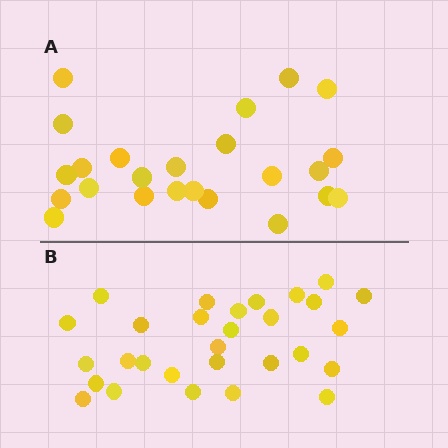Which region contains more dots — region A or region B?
Region B (the bottom region) has more dots.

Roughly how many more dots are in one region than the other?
Region B has about 5 more dots than region A.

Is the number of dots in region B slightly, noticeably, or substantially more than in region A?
Region B has only slightly more — the two regions are fairly close. The ratio is roughly 1.2 to 1.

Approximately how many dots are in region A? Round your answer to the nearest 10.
About 20 dots. (The exact count is 24, which rounds to 20.)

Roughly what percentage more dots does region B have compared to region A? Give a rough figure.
About 20% more.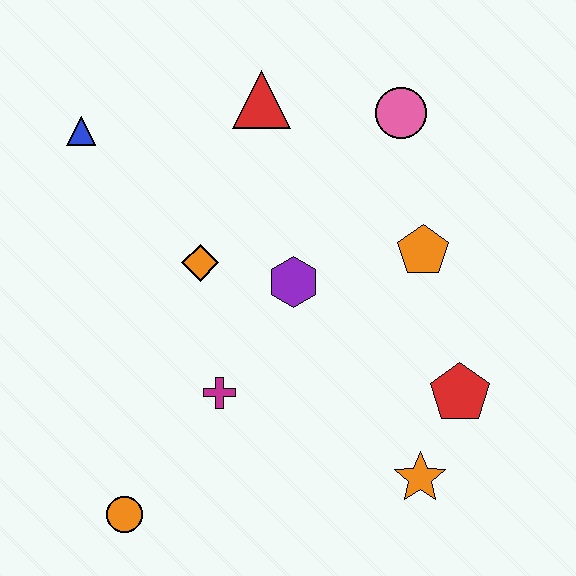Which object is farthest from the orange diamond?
The orange star is farthest from the orange diamond.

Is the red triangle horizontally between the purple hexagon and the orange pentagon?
No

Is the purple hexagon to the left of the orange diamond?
No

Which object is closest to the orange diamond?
The purple hexagon is closest to the orange diamond.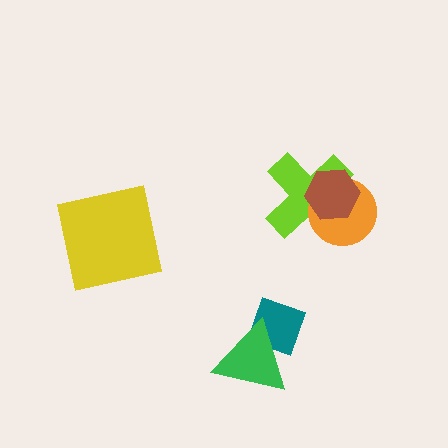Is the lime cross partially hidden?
Yes, it is partially covered by another shape.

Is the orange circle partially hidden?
Yes, it is partially covered by another shape.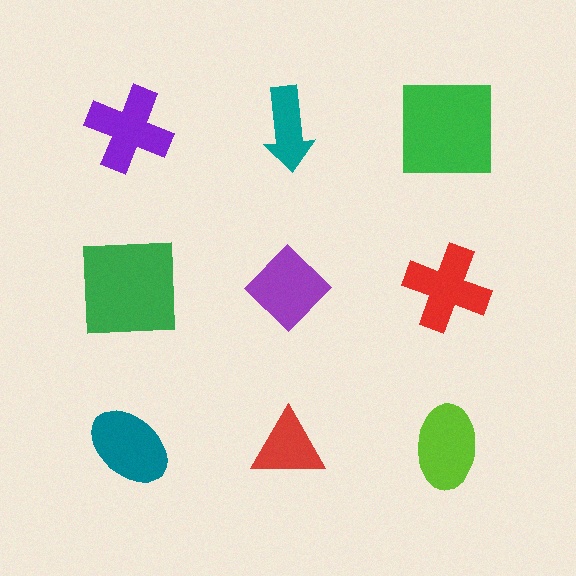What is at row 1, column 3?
A green square.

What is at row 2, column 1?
A green square.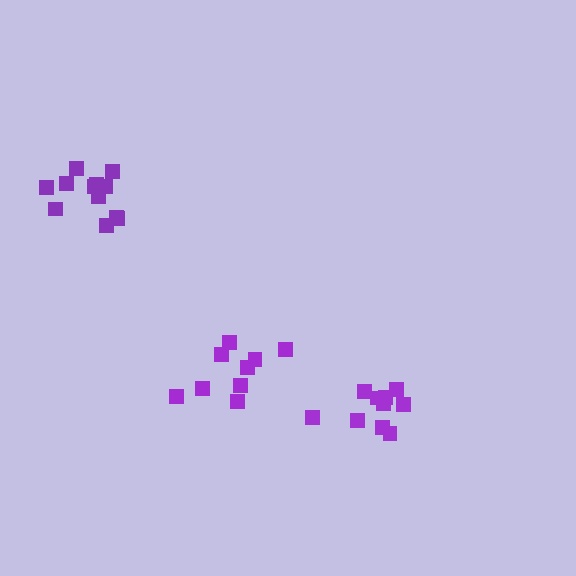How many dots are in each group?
Group 1: 9 dots, Group 2: 10 dots, Group 3: 12 dots (31 total).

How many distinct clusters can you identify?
There are 3 distinct clusters.